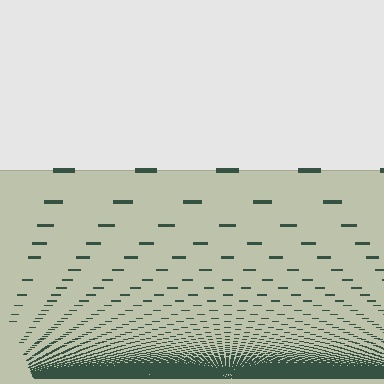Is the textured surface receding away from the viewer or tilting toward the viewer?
The surface appears to tilt toward the viewer. Texture elements get larger and sparser toward the top.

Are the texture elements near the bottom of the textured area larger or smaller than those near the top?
Smaller. The gradient is inverted — elements near the bottom are smaller and denser.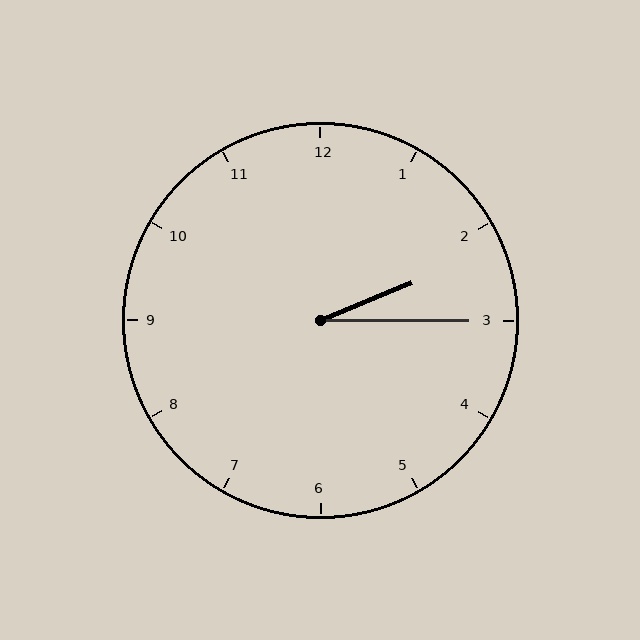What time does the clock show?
2:15.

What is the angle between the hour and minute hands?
Approximately 22 degrees.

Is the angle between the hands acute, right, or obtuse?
It is acute.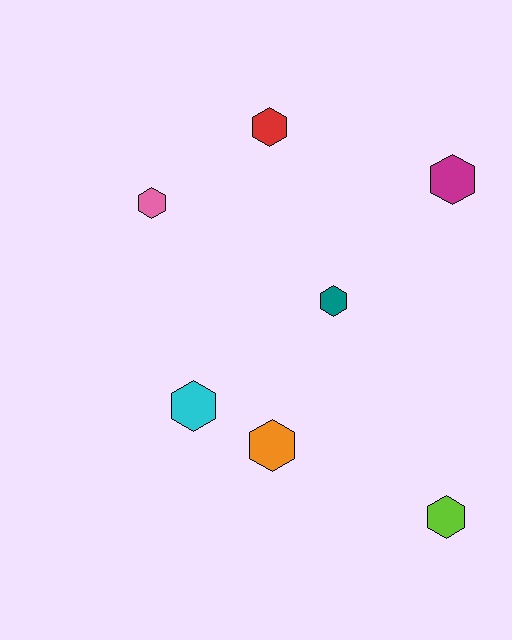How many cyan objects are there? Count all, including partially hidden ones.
There is 1 cyan object.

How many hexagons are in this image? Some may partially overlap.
There are 7 hexagons.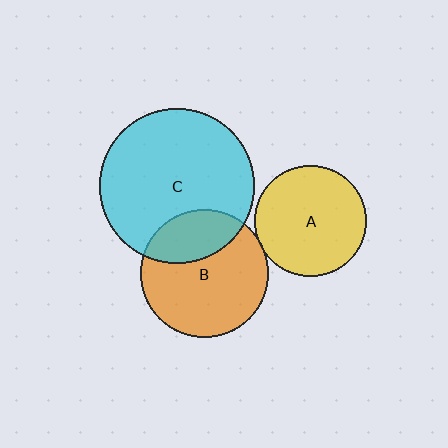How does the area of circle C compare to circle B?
Approximately 1.5 times.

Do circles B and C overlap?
Yes.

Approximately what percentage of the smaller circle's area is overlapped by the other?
Approximately 30%.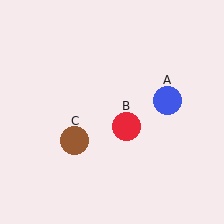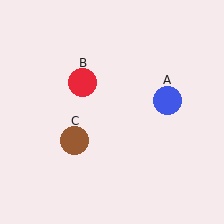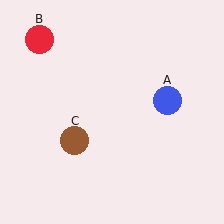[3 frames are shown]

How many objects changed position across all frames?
1 object changed position: red circle (object B).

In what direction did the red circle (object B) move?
The red circle (object B) moved up and to the left.